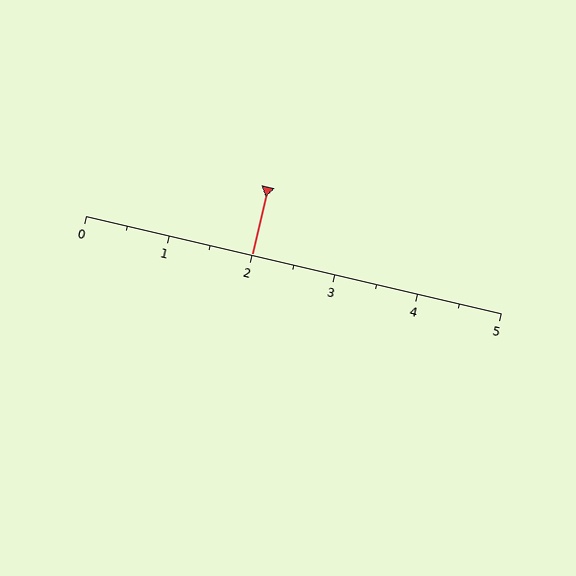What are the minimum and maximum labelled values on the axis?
The axis runs from 0 to 5.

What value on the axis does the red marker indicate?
The marker indicates approximately 2.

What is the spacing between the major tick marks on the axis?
The major ticks are spaced 1 apart.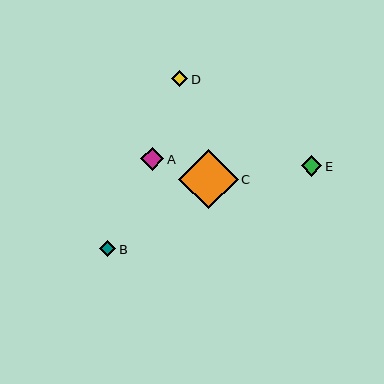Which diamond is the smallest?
Diamond D is the smallest with a size of approximately 16 pixels.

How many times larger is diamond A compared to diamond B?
Diamond A is approximately 1.4 times the size of diamond B.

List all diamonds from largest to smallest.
From largest to smallest: C, A, E, B, D.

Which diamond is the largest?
Diamond C is the largest with a size of approximately 59 pixels.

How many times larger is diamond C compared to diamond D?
Diamond C is approximately 3.7 times the size of diamond D.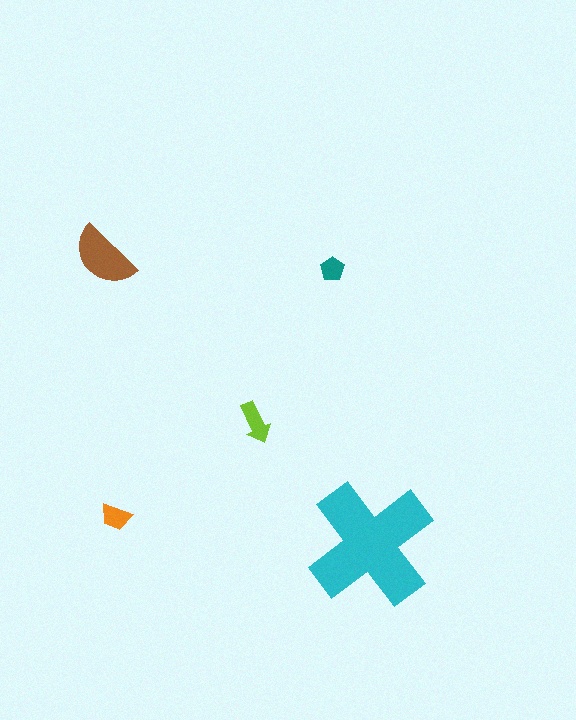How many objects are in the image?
There are 5 objects in the image.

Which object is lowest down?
The cyan cross is bottommost.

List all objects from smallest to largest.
The teal pentagon, the orange trapezoid, the lime arrow, the brown semicircle, the cyan cross.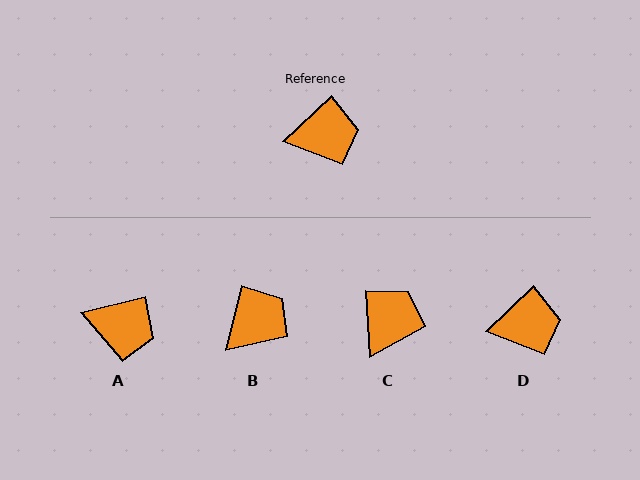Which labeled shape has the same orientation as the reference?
D.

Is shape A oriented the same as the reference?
No, it is off by about 29 degrees.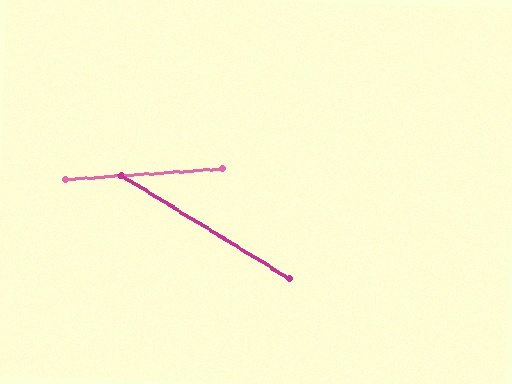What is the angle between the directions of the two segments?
Approximately 35 degrees.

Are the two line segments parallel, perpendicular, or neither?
Neither parallel nor perpendicular — they differ by about 35°.